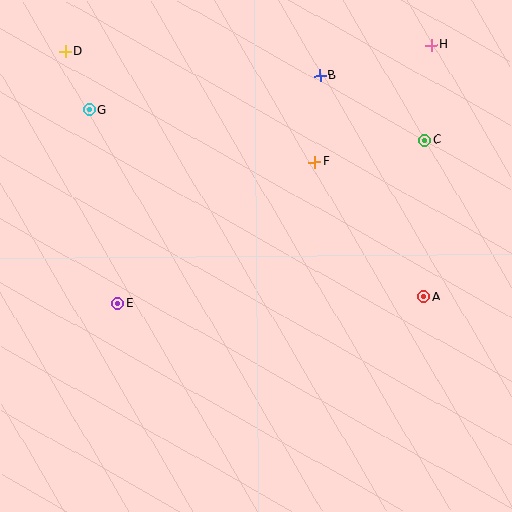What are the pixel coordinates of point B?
Point B is at (320, 76).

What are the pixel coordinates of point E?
Point E is at (118, 303).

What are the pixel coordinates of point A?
Point A is at (424, 297).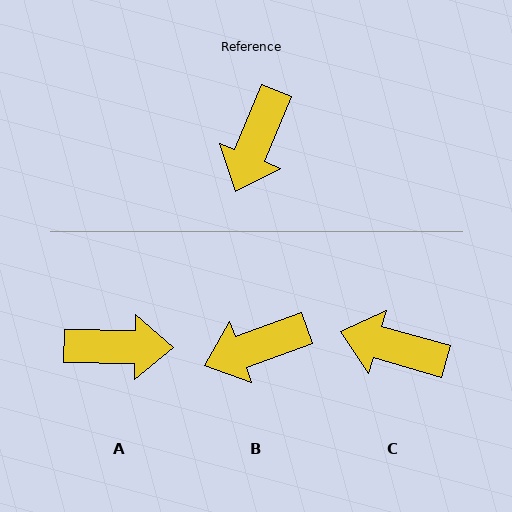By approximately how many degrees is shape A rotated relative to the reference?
Approximately 111 degrees counter-clockwise.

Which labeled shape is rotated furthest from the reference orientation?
A, about 111 degrees away.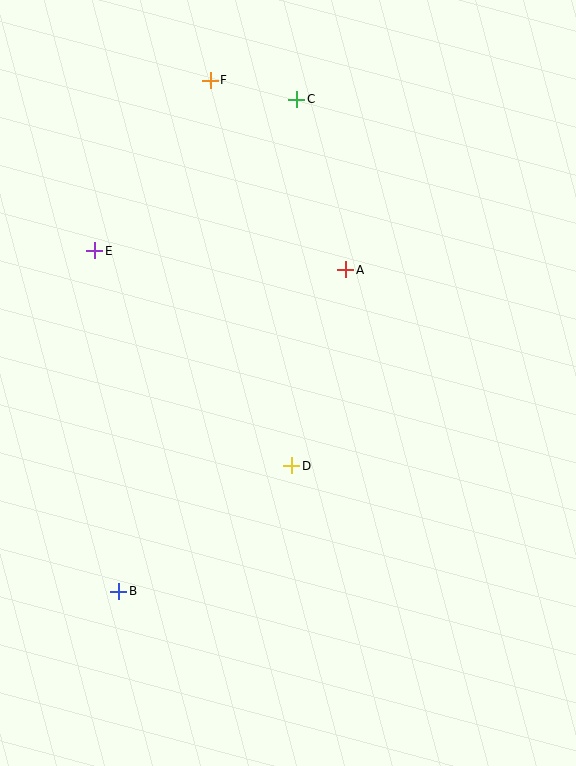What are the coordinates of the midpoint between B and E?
The midpoint between B and E is at (107, 421).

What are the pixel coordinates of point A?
Point A is at (346, 270).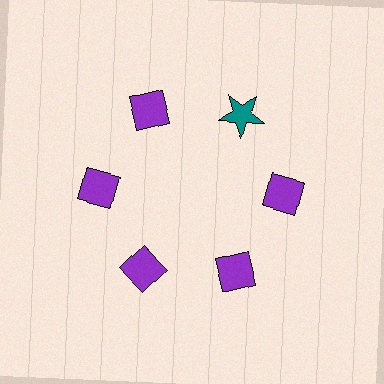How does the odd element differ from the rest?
It differs in both color (teal instead of purple) and shape (star instead of diamond).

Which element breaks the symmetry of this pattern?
The teal star at roughly the 1 o'clock position breaks the symmetry. All other shapes are purple diamonds.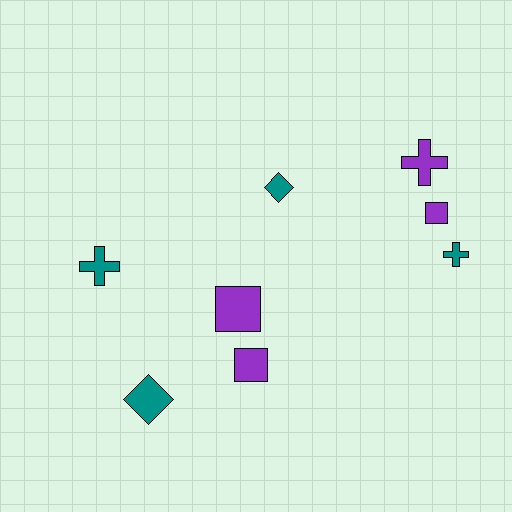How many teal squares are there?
There are no teal squares.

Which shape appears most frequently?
Cross, with 3 objects.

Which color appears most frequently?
Teal, with 4 objects.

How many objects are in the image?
There are 8 objects.